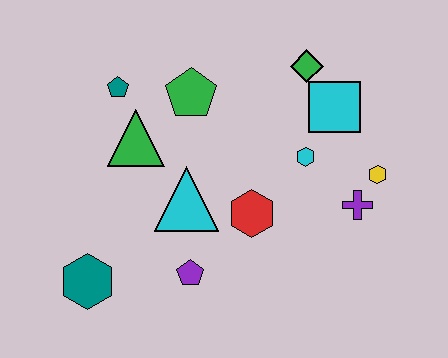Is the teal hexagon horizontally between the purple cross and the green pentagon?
No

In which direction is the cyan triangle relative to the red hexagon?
The cyan triangle is to the left of the red hexagon.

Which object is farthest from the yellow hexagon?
The teal hexagon is farthest from the yellow hexagon.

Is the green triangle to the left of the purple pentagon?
Yes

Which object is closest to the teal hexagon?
The purple pentagon is closest to the teal hexagon.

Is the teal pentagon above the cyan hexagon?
Yes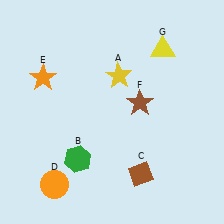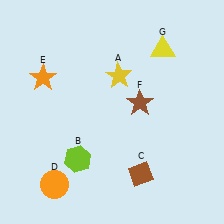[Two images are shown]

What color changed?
The hexagon (B) changed from green in Image 1 to lime in Image 2.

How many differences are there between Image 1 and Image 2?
There is 1 difference between the two images.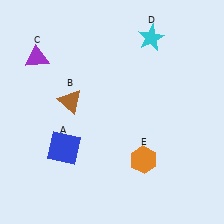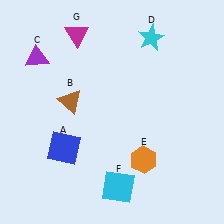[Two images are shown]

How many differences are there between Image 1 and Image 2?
There are 2 differences between the two images.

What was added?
A cyan square (F), a magenta triangle (G) were added in Image 2.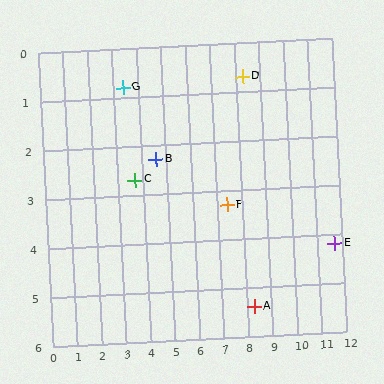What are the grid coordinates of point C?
Point C is at approximately (3.7, 2.7).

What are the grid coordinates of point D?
Point D is at approximately (8.3, 0.7).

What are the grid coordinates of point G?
Point G is at approximately (3.4, 0.8).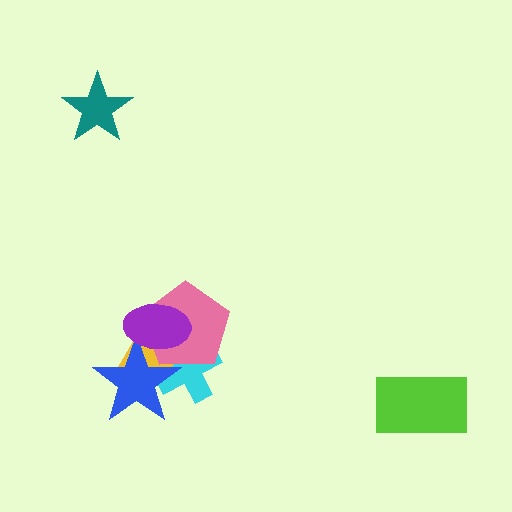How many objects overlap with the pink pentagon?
4 objects overlap with the pink pentagon.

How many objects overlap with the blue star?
4 objects overlap with the blue star.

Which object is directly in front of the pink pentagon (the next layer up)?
The blue star is directly in front of the pink pentagon.